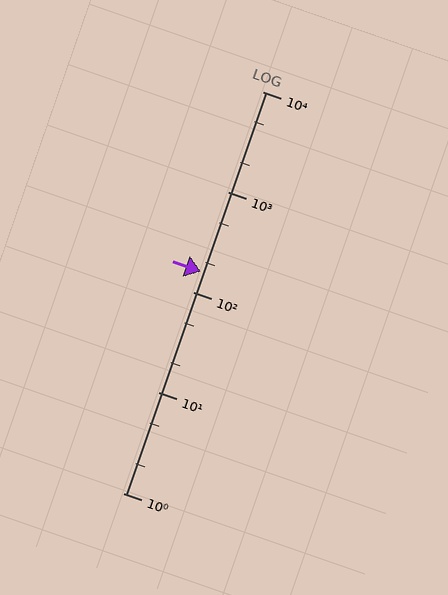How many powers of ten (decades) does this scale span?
The scale spans 4 decades, from 1 to 10000.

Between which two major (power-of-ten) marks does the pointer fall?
The pointer is between 100 and 1000.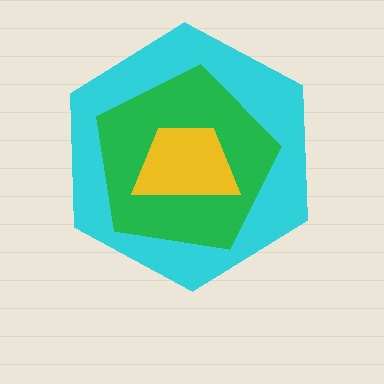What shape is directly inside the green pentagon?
The yellow trapezoid.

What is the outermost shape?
The cyan hexagon.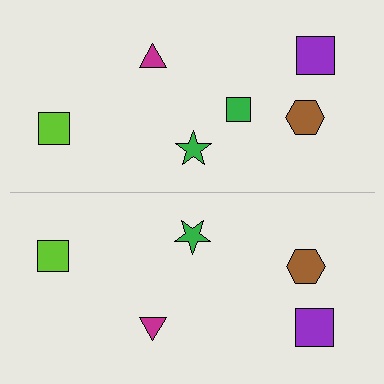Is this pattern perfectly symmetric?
No, the pattern is not perfectly symmetric. A green square is missing from the bottom side.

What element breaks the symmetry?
A green square is missing from the bottom side.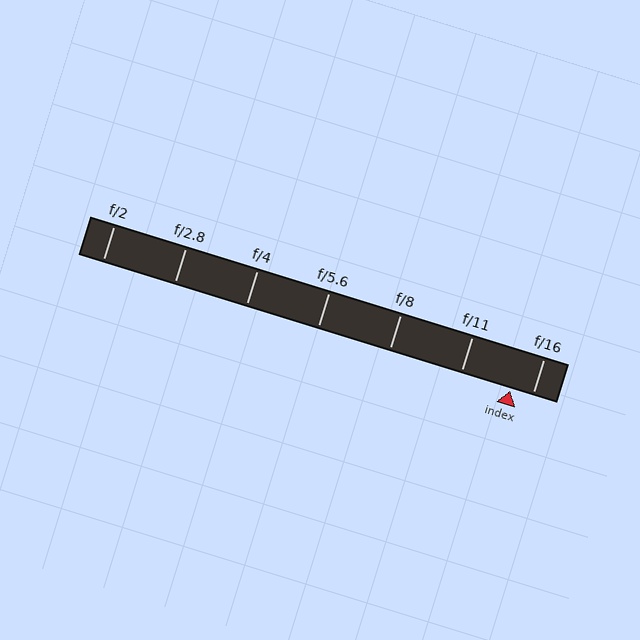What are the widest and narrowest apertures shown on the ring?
The widest aperture shown is f/2 and the narrowest is f/16.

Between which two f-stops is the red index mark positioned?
The index mark is between f/11 and f/16.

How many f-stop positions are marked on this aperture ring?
There are 7 f-stop positions marked.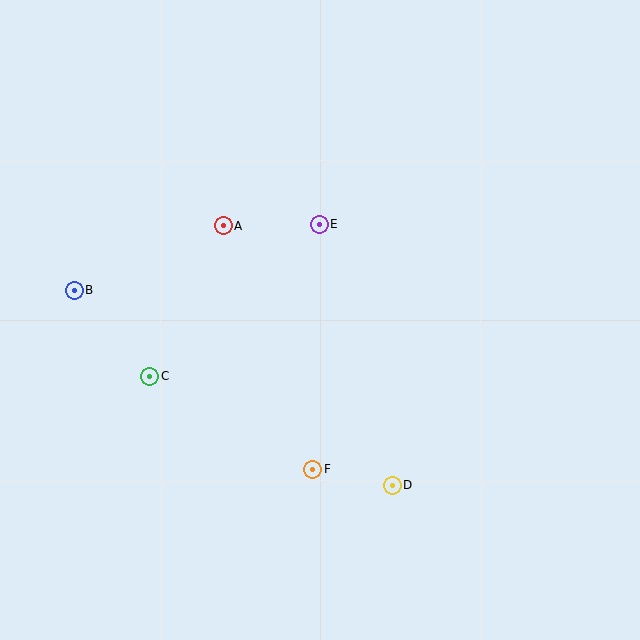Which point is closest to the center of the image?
Point E at (319, 224) is closest to the center.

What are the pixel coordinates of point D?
Point D is at (392, 485).